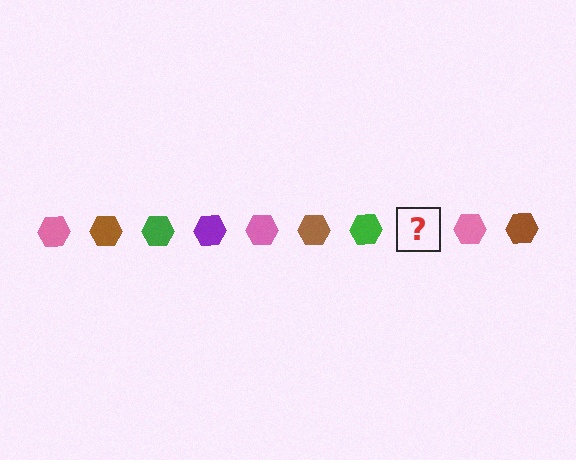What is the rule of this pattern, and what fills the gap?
The rule is that the pattern cycles through pink, brown, green, purple hexagons. The gap should be filled with a purple hexagon.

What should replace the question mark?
The question mark should be replaced with a purple hexagon.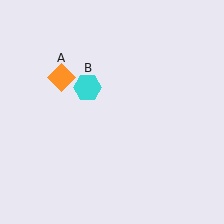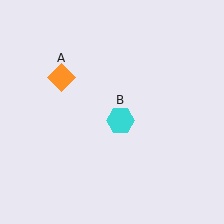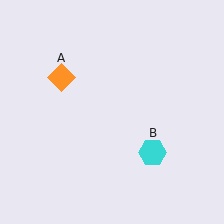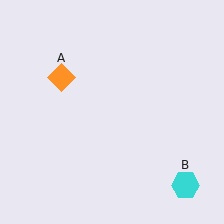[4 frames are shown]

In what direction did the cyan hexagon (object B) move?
The cyan hexagon (object B) moved down and to the right.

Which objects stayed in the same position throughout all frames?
Orange diamond (object A) remained stationary.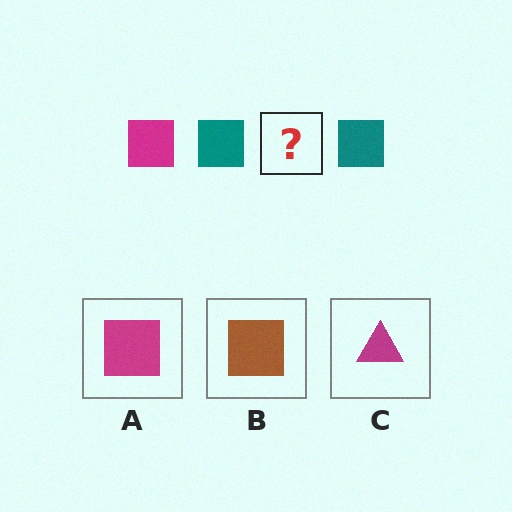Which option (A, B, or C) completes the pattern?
A.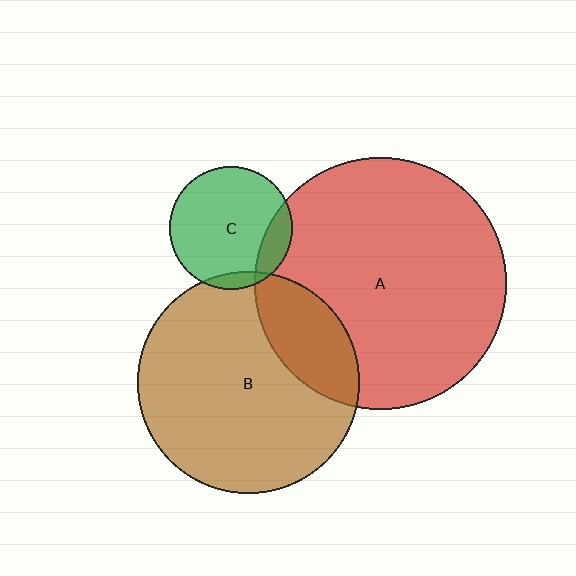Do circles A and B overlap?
Yes.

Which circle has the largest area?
Circle A (red).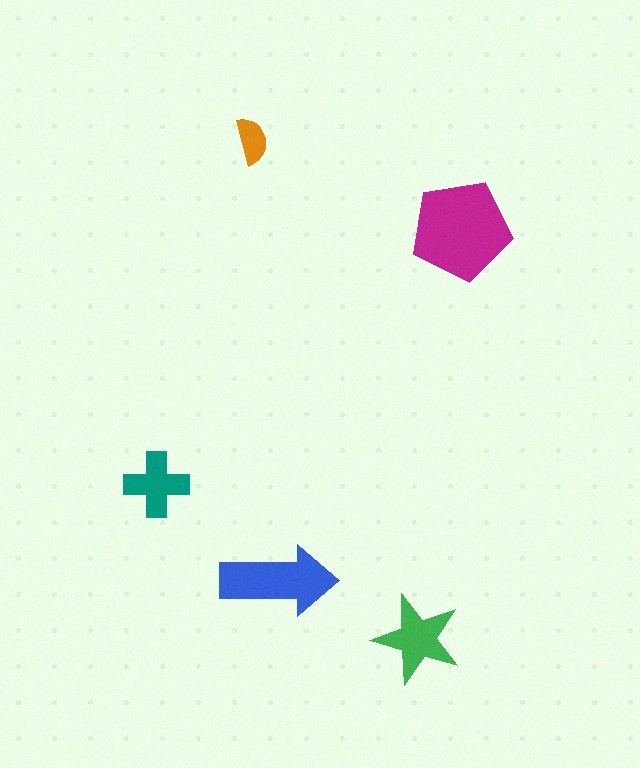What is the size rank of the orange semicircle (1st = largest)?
5th.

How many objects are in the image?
There are 5 objects in the image.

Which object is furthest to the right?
The magenta pentagon is rightmost.